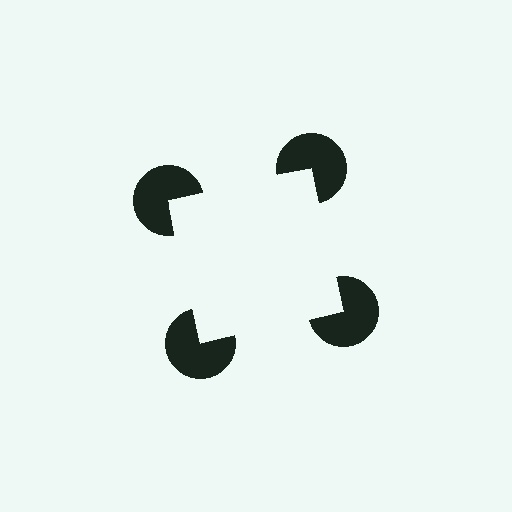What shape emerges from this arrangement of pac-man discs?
An illusory square — its edges are inferred from the aligned wedge cuts in the pac-man discs, not physically drawn.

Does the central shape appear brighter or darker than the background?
It typically appears slightly brighter than the background, even though no actual brightness change is drawn.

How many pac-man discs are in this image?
There are 4 — one at each vertex of the illusory square.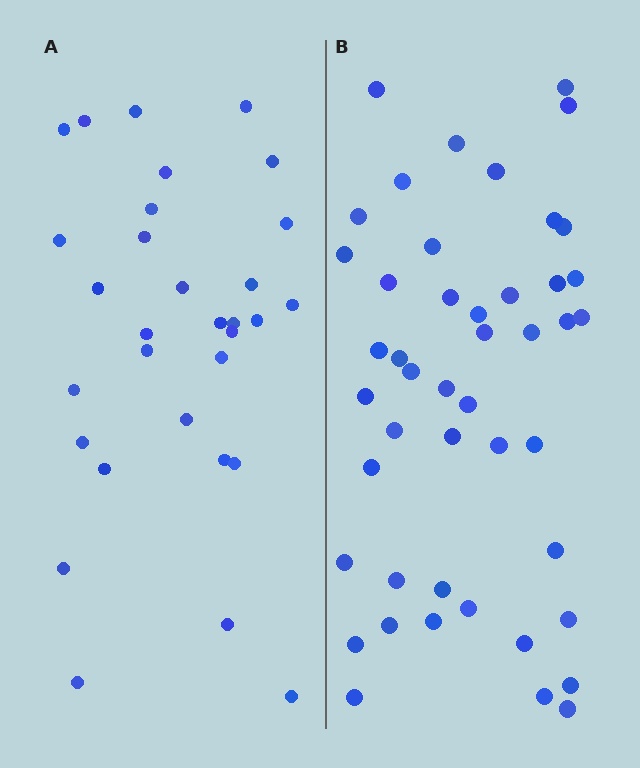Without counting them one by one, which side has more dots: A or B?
Region B (the right region) has more dots.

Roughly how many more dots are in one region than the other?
Region B has approximately 15 more dots than region A.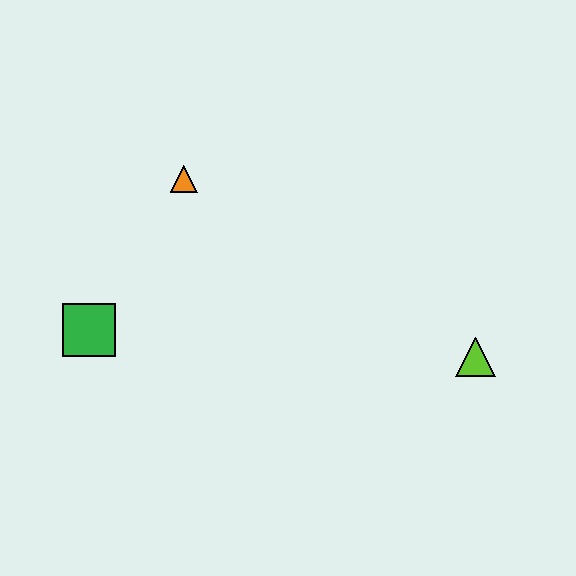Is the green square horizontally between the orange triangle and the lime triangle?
No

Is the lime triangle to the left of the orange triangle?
No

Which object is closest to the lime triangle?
The orange triangle is closest to the lime triangle.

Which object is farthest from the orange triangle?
The lime triangle is farthest from the orange triangle.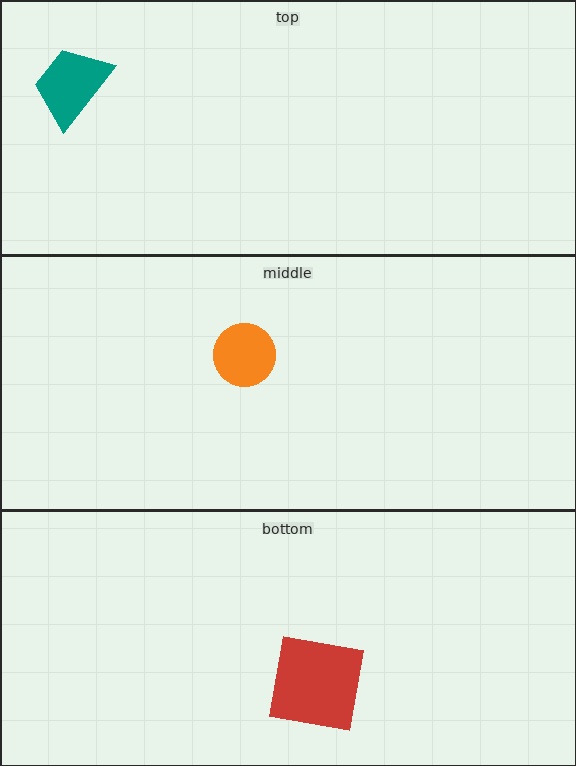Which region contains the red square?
The bottom region.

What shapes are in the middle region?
The orange circle.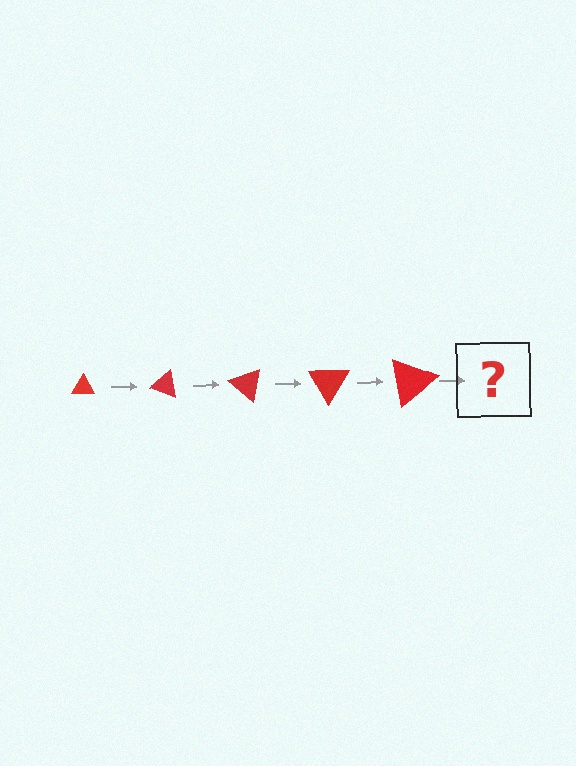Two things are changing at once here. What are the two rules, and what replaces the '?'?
The two rules are that the triangle grows larger each step and it rotates 20 degrees each step. The '?' should be a triangle, larger than the previous one and rotated 100 degrees from the start.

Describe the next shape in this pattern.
It should be a triangle, larger than the previous one and rotated 100 degrees from the start.